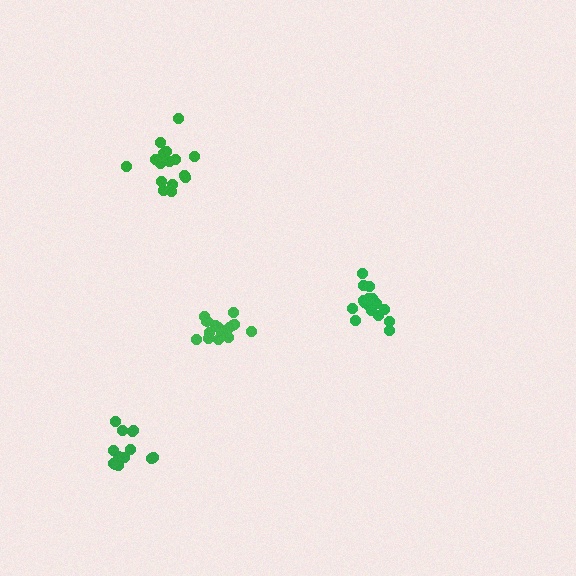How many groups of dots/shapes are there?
There are 4 groups.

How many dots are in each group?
Group 1: 16 dots, Group 2: 17 dots, Group 3: 13 dots, Group 4: 16 dots (62 total).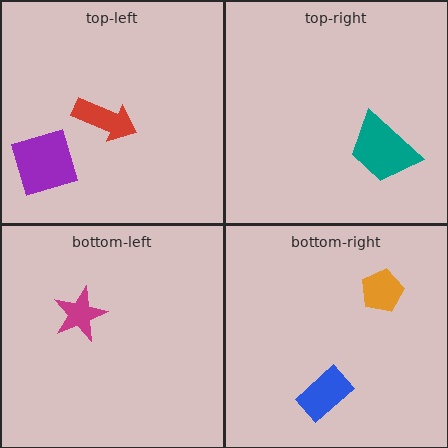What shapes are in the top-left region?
The purple diamond, the red arrow.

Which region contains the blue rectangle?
The bottom-right region.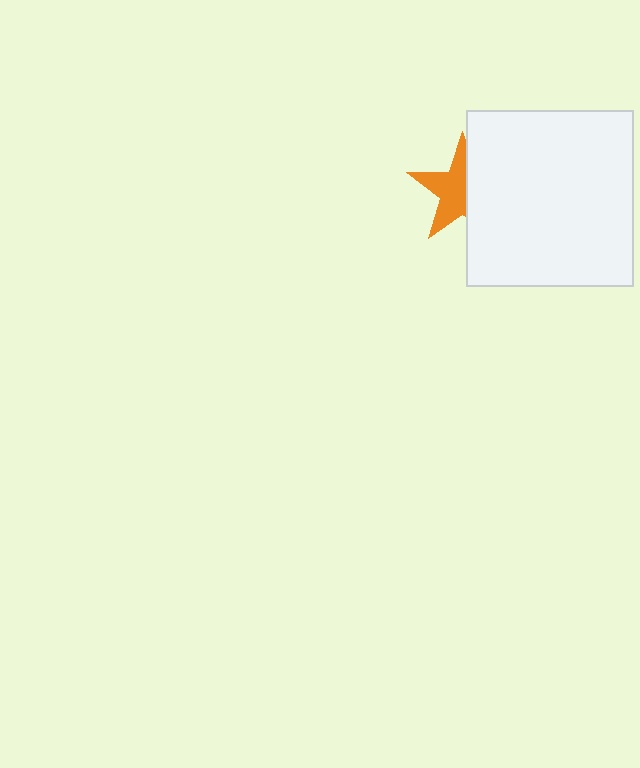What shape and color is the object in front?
The object in front is a white rectangle.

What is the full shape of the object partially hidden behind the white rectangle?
The partially hidden object is an orange star.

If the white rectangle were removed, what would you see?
You would see the complete orange star.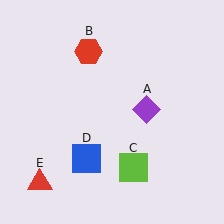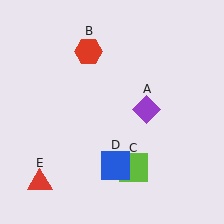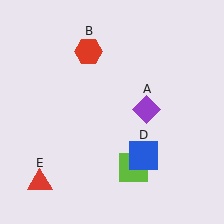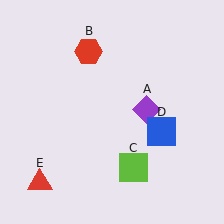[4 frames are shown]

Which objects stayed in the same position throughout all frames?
Purple diamond (object A) and red hexagon (object B) and lime square (object C) and red triangle (object E) remained stationary.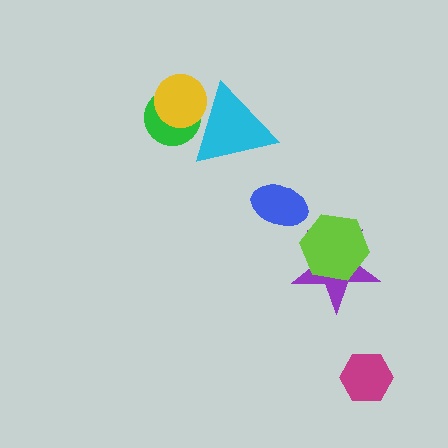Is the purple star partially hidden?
Yes, it is partially covered by another shape.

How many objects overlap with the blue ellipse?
0 objects overlap with the blue ellipse.